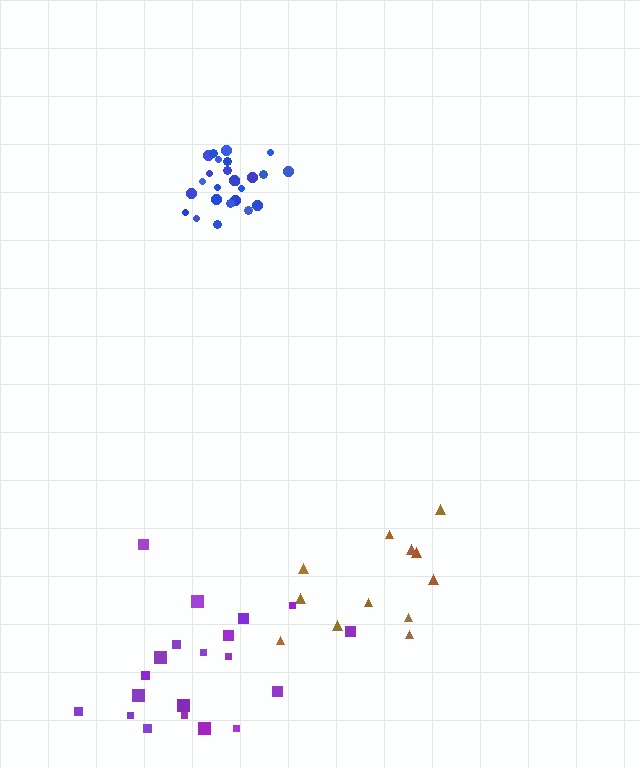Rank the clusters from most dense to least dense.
blue, purple, brown.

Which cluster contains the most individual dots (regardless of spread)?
Blue (25).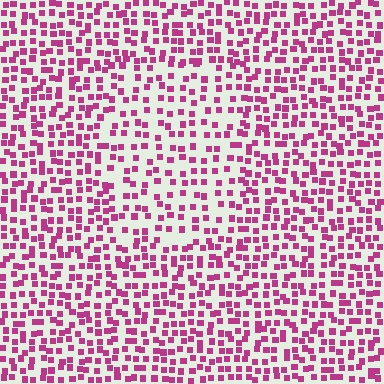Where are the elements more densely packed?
The elements are more densely packed outside the rectangle boundary.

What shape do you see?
I see a rectangle.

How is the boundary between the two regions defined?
The boundary is defined by a change in element density (approximately 1.6x ratio). All elements are the same color, size, and shape.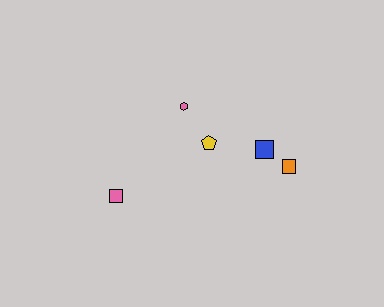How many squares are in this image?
There are 3 squares.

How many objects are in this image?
There are 5 objects.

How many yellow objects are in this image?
There is 1 yellow object.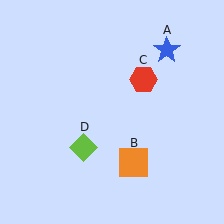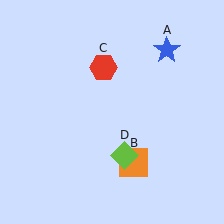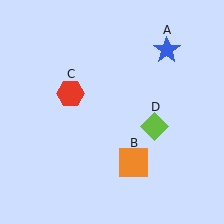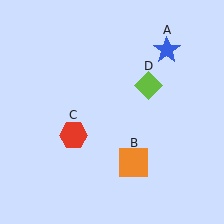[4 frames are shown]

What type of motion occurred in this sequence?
The red hexagon (object C), lime diamond (object D) rotated counterclockwise around the center of the scene.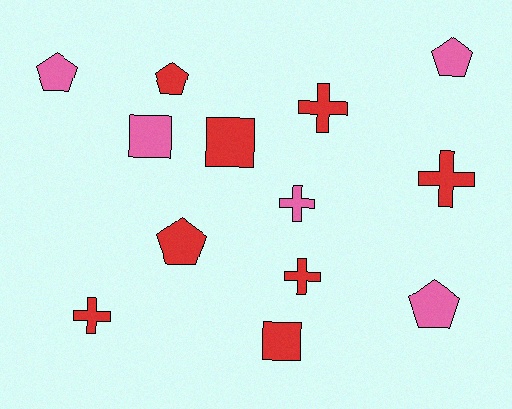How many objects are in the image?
There are 13 objects.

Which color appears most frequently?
Red, with 8 objects.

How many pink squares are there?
There is 1 pink square.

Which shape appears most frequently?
Cross, with 5 objects.